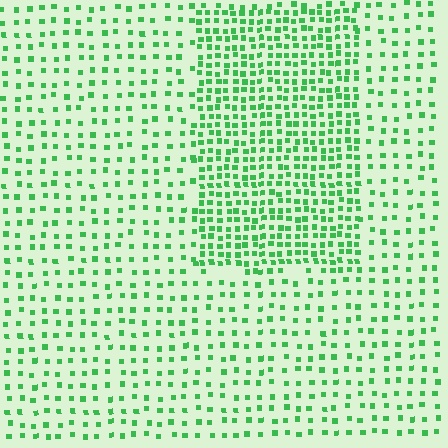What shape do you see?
I see a rectangle.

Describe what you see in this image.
The image contains small green elements arranged at two different densities. A rectangle-shaped region is visible where the elements are more densely packed than the surrounding area.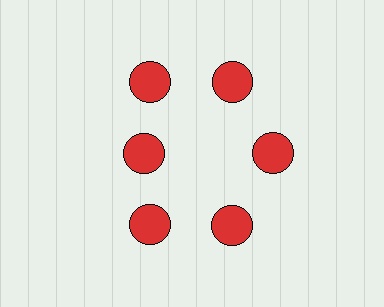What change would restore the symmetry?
The symmetry would be restored by moving it outward, back onto the ring so that all 6 circles sit at equal angles and equal distance from the center.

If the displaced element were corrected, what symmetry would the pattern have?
It would have 6-fold rotational symmetry — the pattern would map onto itself every 60 degrees.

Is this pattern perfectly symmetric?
No. The 6 red circles are arranged in a ring, but one element near the 9 o'clock position is pulled inward toward the center, breaking the 6-fold rotational symmetry.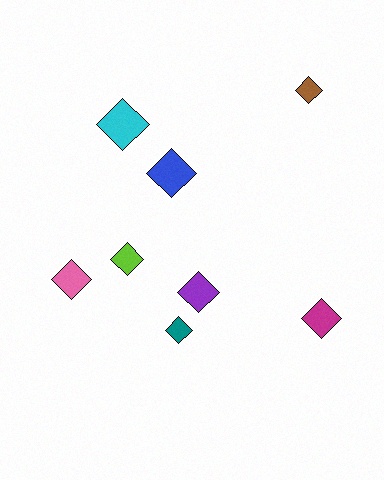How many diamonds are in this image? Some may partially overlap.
There are 8 diamonds.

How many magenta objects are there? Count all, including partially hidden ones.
There is 1 magenta object.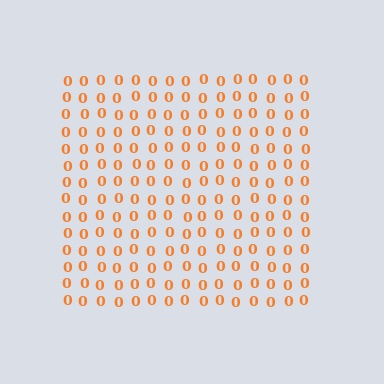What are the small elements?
The small elements are digit 0's.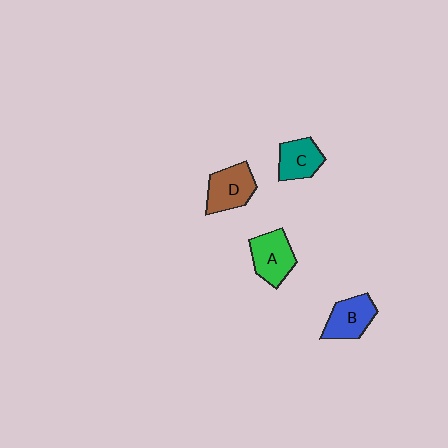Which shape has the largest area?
Shape D (brown).